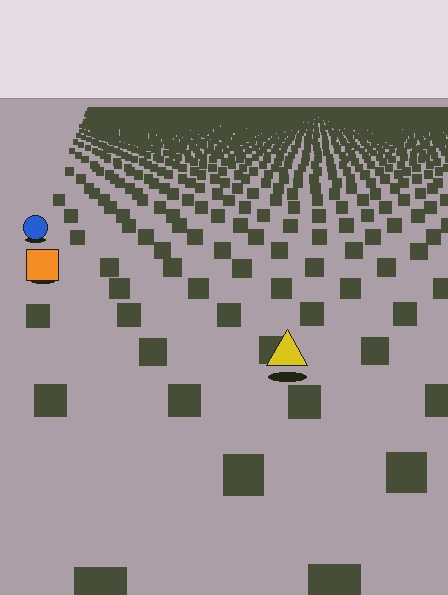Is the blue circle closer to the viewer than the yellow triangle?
No. The yellow triangle is closer — you can tell from the texture gradient: the ground texture is coarser near it.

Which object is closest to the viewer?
The yellow triangle is closest. The texture marks near it are larger and more spread out.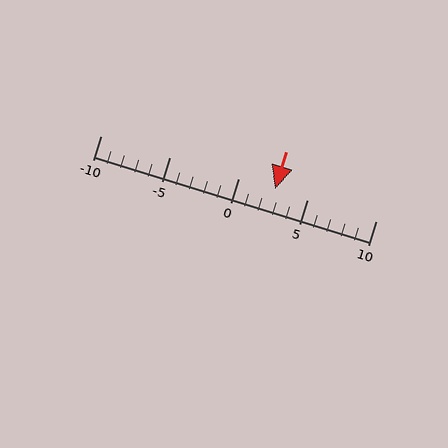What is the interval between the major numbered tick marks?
The major tick marks are spaced 5 units apart.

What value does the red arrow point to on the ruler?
The red arrow points to approximately 3.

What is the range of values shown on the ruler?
The ruler shows values from -10 to 10.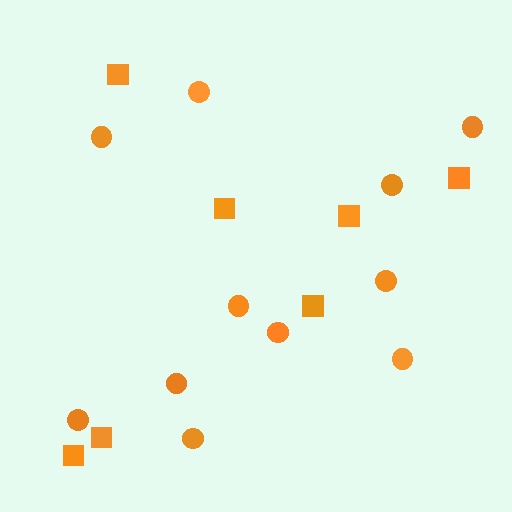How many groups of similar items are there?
There are 2 groups: one group of squares (7) and one group of circles (11).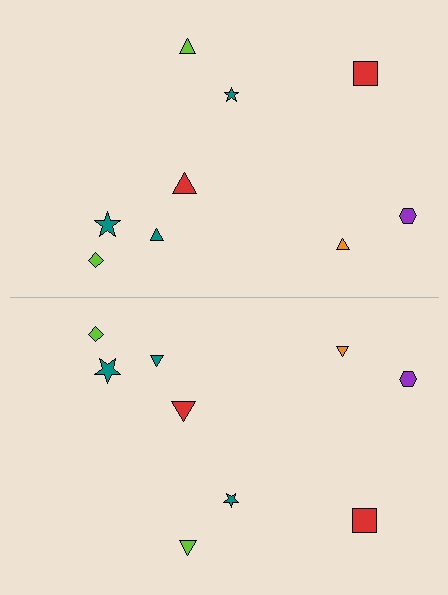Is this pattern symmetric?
Yes, this pattern has bilateral (reflection) symmetry.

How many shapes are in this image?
There are 18 shapes in this image.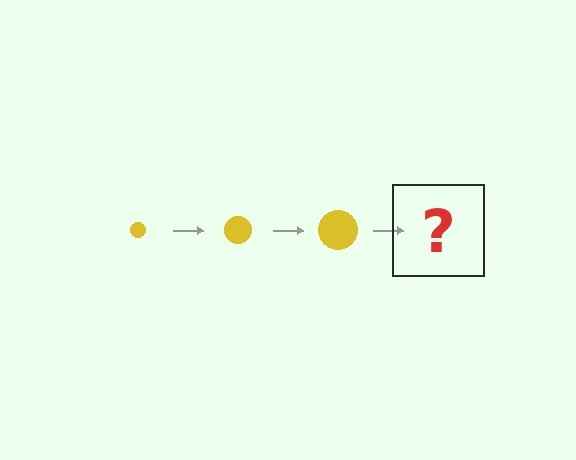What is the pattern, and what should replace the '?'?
The pattern is that the circle gets progressively larger each step. The '?' should be a yellow circle, larger than the previous one.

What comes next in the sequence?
The next element should be a yellow circle, larger than the previous one.